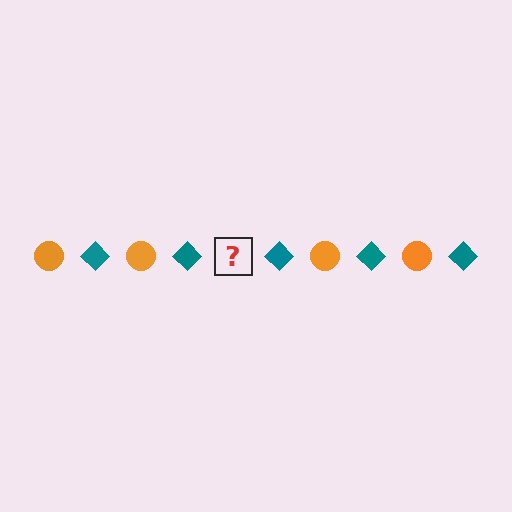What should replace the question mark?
The question mark should be replaced with an orange circle.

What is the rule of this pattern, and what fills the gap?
The rule is that the pattern alternates between orange circle and teal diamond. The gap should be filled with an orange circle.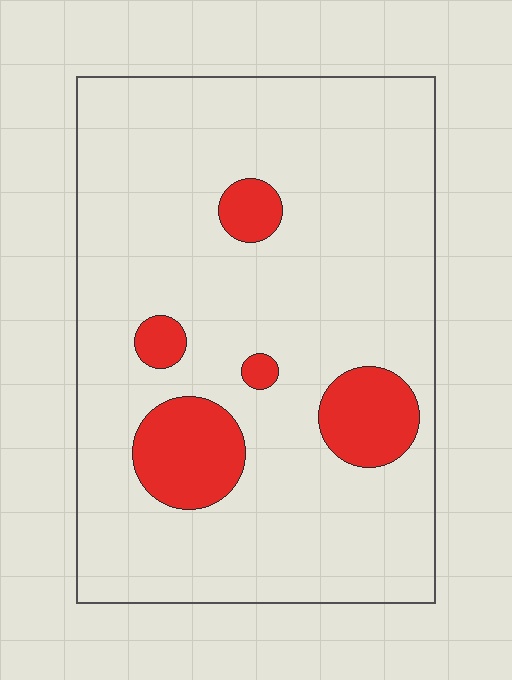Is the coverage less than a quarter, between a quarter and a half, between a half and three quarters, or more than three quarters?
Less than a quarter.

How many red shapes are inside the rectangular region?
5.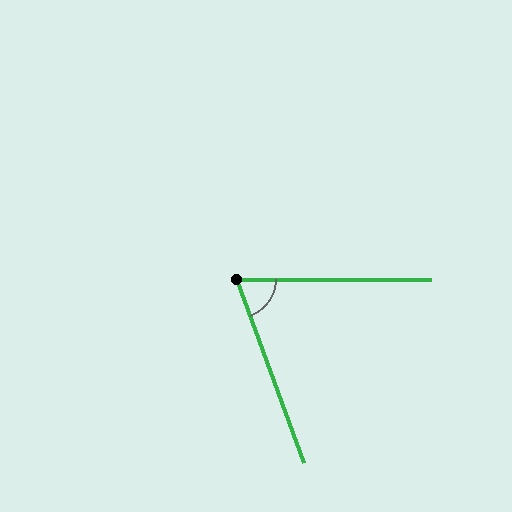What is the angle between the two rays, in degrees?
Approximately 70 degrees.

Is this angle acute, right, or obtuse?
It is acute.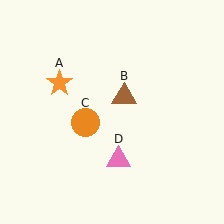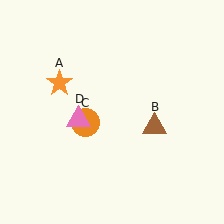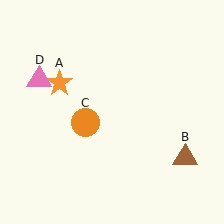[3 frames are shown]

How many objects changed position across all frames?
2 objects changed position: brown triangle (object B), pink triangle (object D).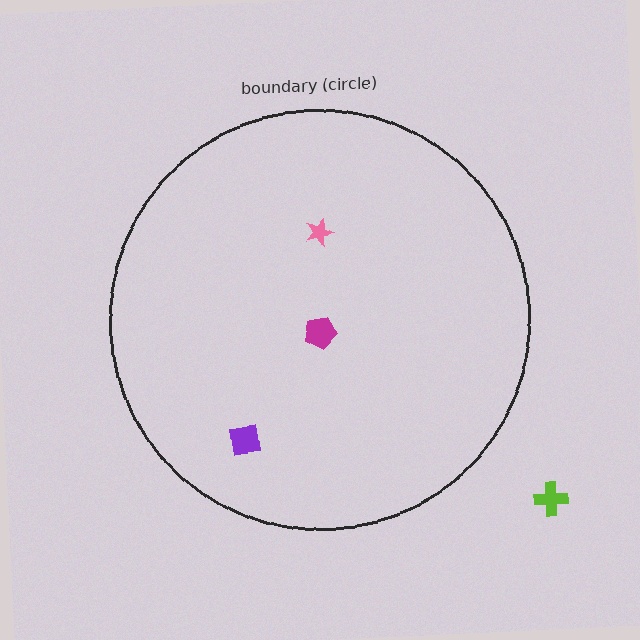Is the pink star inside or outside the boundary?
Inside.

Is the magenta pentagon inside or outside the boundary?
Inside.